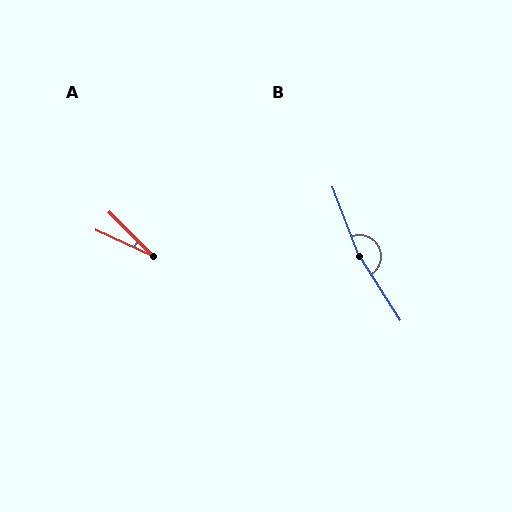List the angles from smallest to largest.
A (21°), B (168°).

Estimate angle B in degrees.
Approximately 168 degrees.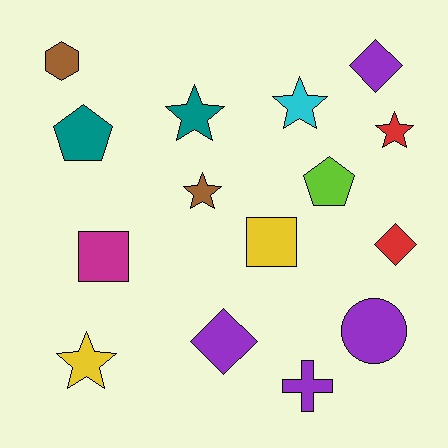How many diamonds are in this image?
There are 3 diamonds.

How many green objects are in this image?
There are no green objects.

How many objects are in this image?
There are 15 objects.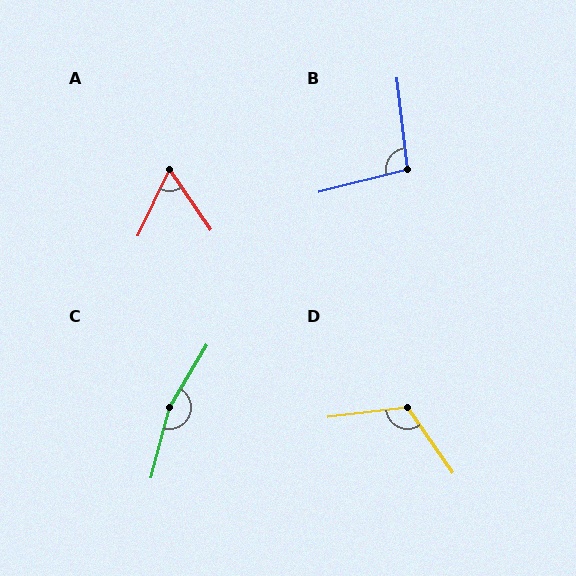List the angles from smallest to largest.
A (59°), B (98°), D (118°), C (163°).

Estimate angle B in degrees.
Approximately 98 degrees.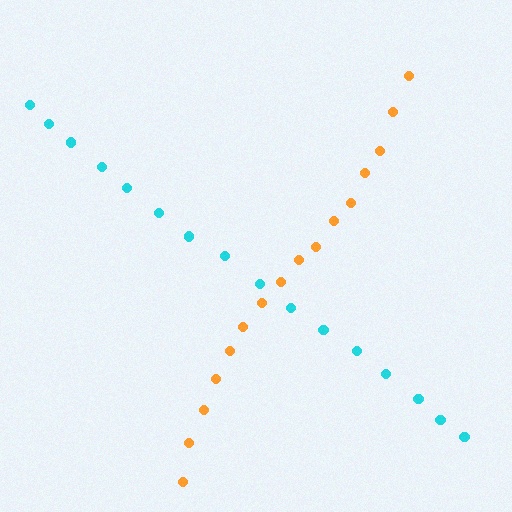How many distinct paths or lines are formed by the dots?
There are 2 distinct paths.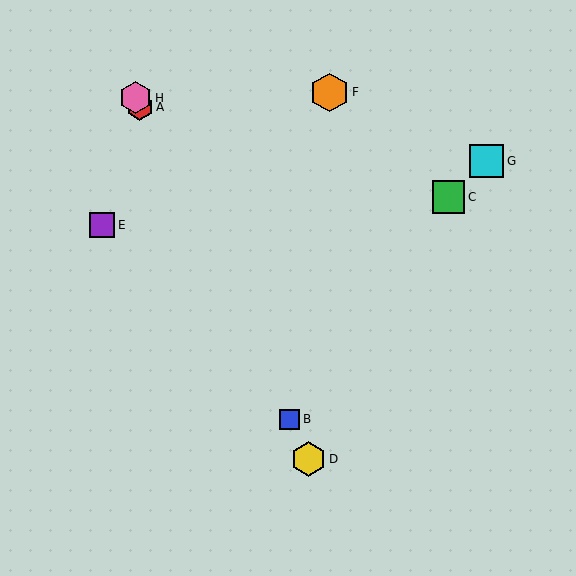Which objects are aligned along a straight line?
Objects A, B, D, H are aligned along a straight line.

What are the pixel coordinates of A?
Object A is at (140, 107).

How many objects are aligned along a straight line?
4 objects (A, B, D, H) are aligned along a straight line.